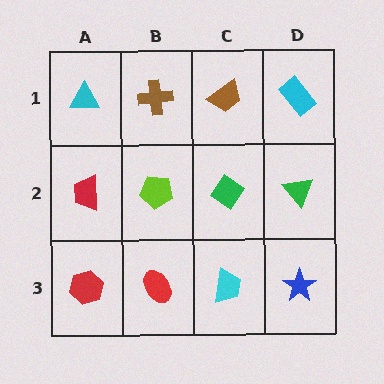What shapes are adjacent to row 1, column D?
A green triangle (row 2, column D), a brown trapezoid (row 1, column C).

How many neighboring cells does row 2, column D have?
3.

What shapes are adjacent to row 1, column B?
A lime pentagon (row 2, column B), a cyan triangle (row 1, column A), a brown trapezoid (row 1, column C).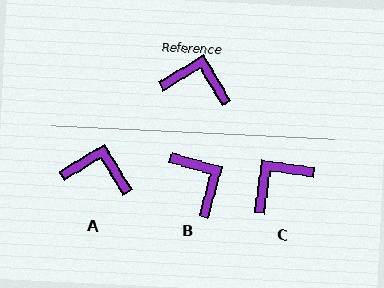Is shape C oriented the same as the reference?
No, it is off by about 51 degrees.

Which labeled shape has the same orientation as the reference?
A.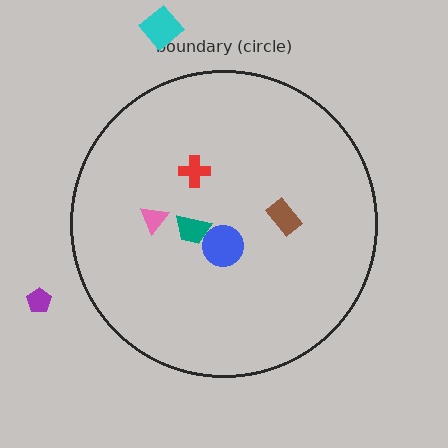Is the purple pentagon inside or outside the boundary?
Outside.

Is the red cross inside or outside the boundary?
Inside.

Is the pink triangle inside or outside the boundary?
Inside.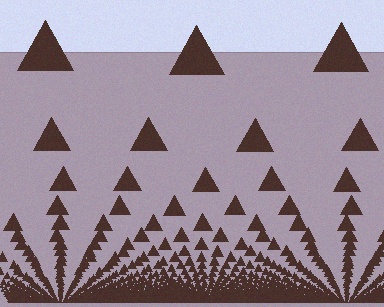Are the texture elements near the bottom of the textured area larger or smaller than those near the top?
Smaller. The gradient is inverted — elements near the bottom are smaller and denser.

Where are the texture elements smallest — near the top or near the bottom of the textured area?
Near the bottom.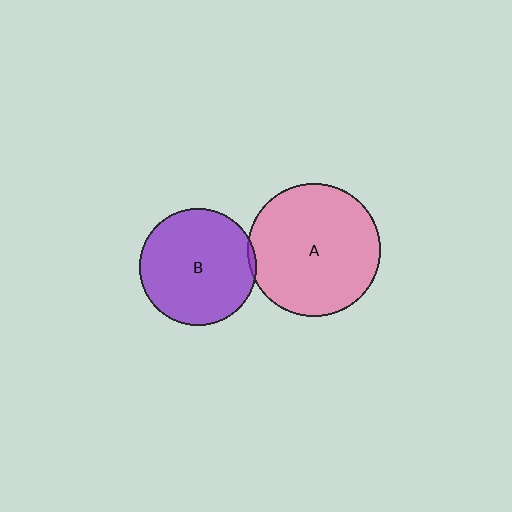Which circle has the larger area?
Circle A (pink).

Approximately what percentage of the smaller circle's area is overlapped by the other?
Approximately 5%.